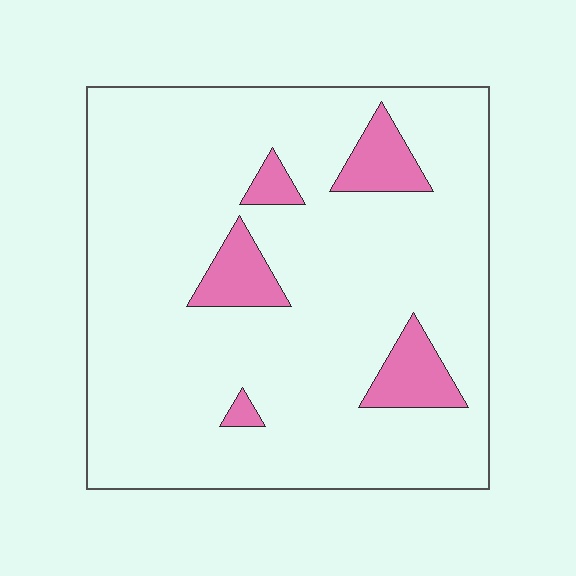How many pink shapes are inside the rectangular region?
5.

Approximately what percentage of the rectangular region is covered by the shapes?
Approximately 10%.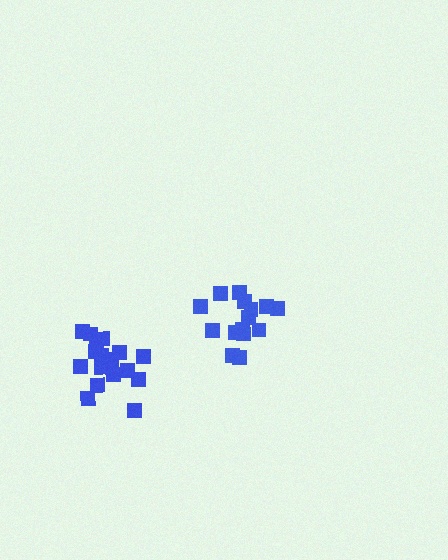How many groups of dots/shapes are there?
There are 2 groups.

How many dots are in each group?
Group 1: 15 dots, Group 2: 18 dots (33 total).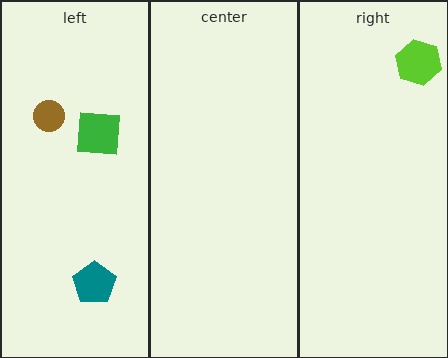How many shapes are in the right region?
1.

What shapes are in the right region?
The lime hexagon.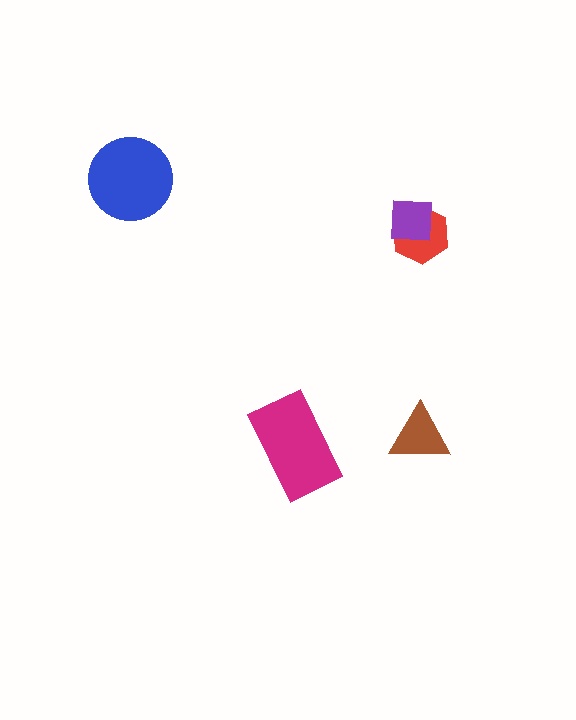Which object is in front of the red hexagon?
The purple square is in front of the red hexagon.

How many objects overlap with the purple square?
1 object overlaps with the purple square.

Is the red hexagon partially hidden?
Yes, it is partially covered by another shape.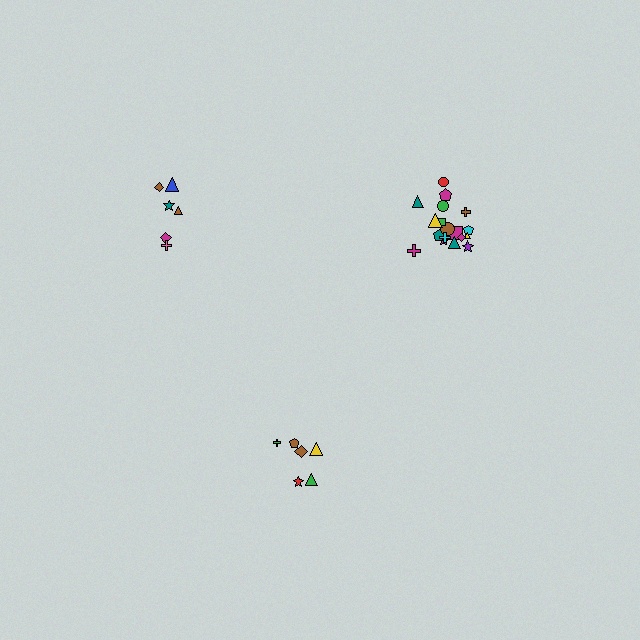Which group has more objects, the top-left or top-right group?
The top-right group.